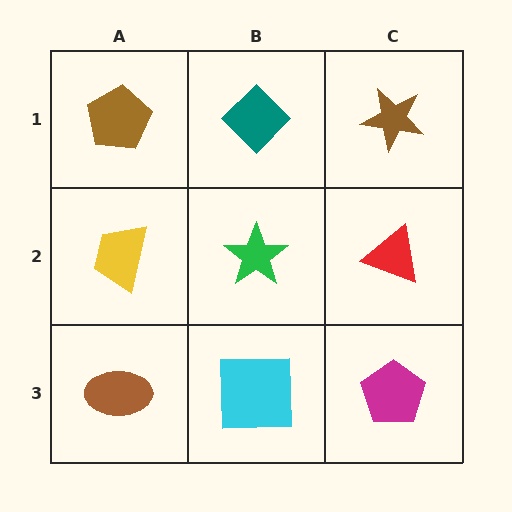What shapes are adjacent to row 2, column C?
A brown star (row 1, column C), a magenta pentagon (row 3, column C), a green star (row 2, column B).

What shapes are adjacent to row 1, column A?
A yellow trapezoid (row 2, column A), a teal diamond (row 1, column B).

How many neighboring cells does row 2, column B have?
4.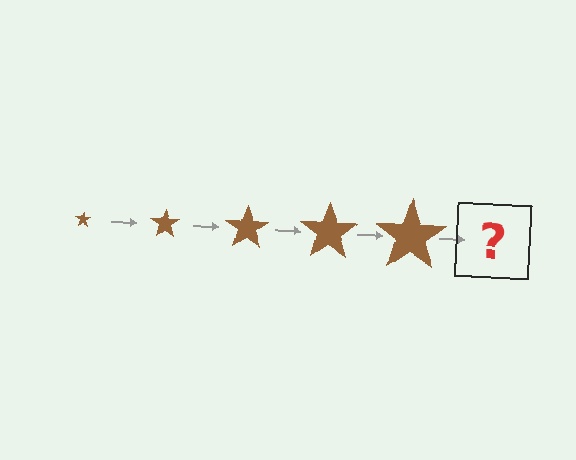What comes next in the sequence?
The next element should be a brown star, larger than the previous one.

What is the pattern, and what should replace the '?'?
The pattern is that the star gets progressively larger each step. The '?' should be a brown star, larger than the previous one.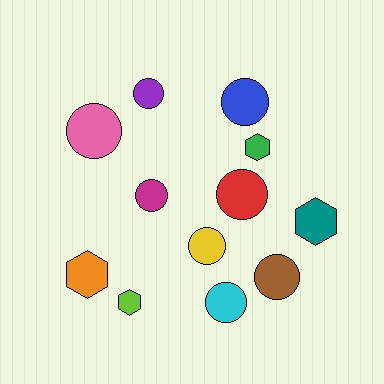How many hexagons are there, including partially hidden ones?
There are 4 hexagons.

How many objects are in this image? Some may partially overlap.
There are 12 objects.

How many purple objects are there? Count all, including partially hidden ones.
There is 1 purple object.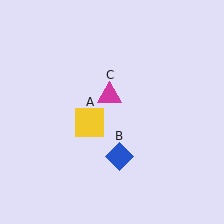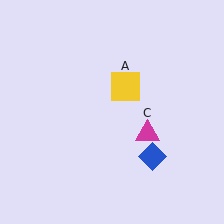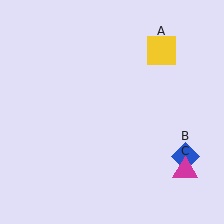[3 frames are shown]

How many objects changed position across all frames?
3 objects changed position: yellow square (object A), blue diamond (object B), magenta triangle (object C).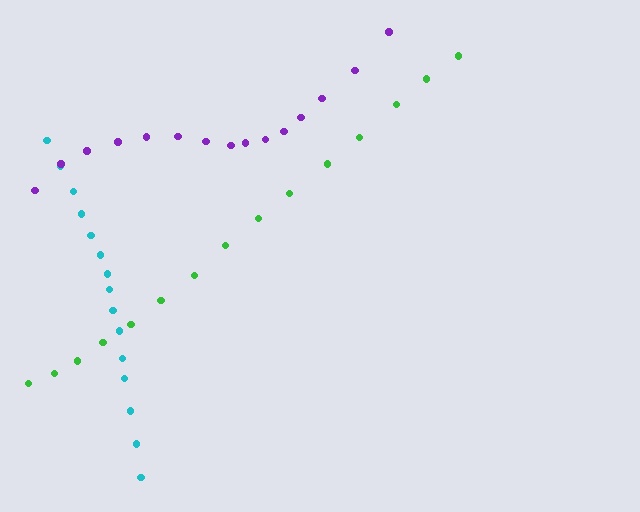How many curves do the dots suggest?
There are 3 distinct paths.